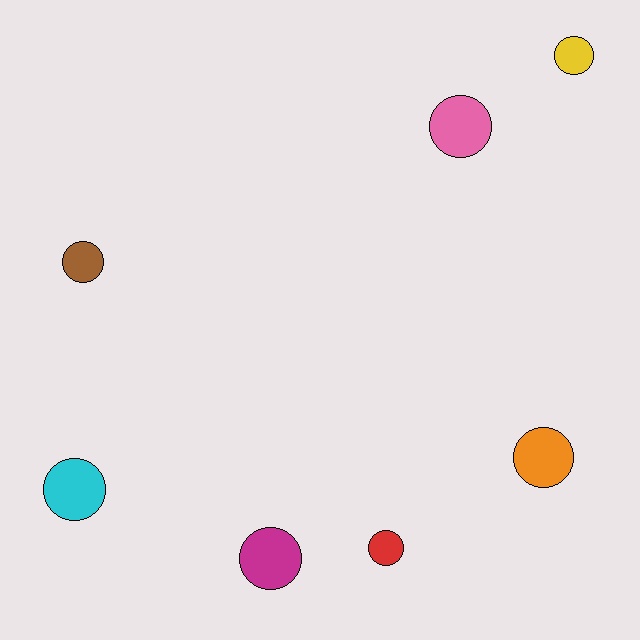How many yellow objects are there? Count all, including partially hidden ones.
There is 1 yellow object.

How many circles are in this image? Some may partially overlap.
There are 7 circles.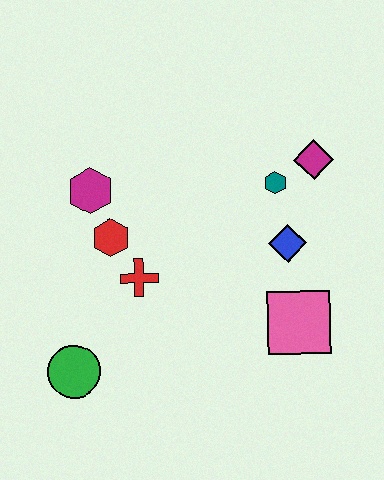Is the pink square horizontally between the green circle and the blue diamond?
No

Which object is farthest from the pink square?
The magenta hexagon is farthest from the pink square.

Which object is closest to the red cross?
The red hexagon is closest to the red cross.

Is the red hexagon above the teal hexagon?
No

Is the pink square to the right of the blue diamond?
Yes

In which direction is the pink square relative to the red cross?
The pink square is to the right of the red cross.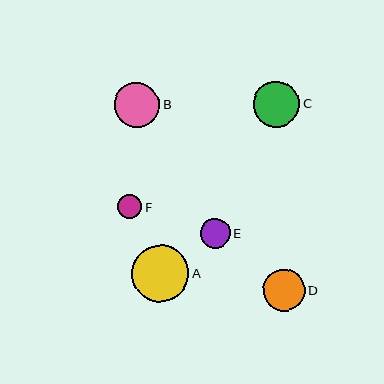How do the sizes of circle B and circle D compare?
Circle B and circle D are approximately the same size.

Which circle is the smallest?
Circle F is the smallest with a size of approximately 24 pixels.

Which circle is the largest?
Circle A is the largest with a size of approximately 57 pixels.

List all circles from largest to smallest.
From largest to smallest: A, C, B, D, E, F.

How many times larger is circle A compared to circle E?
Circle A is approximately 1.9 times the size of circle E.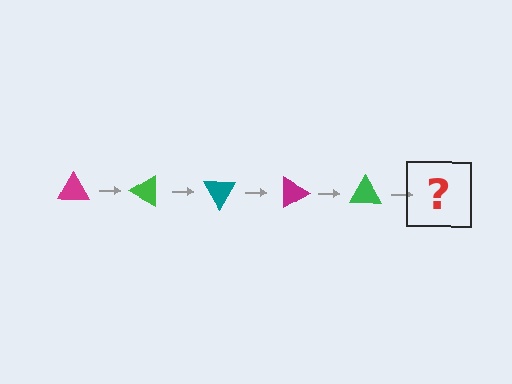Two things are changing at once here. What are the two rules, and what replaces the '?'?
The two rules are that it rotates 30 degrees each step and the color cycles through magenta, green, and teal. The '?' should be a teal triangle, rotated 150 degrees from the start.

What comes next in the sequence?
The next element should be a teal triangle, rotated 150 degrees from the start.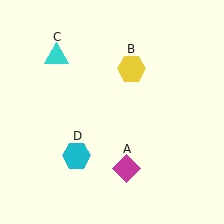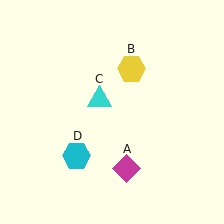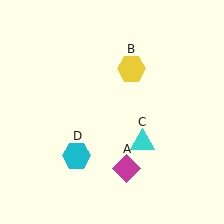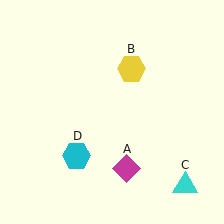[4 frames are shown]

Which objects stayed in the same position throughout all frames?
Magenta diamond (object A) and yellow hexagon (object B) and cyan hexagon (object D) remained stationary.